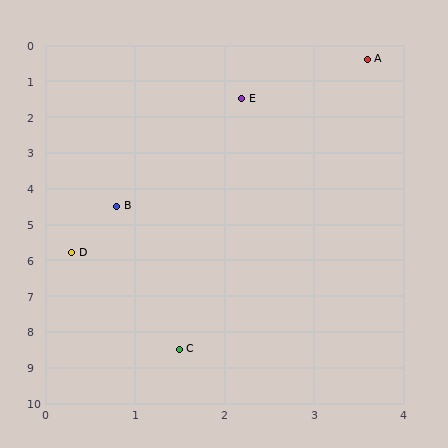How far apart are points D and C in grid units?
Points D and C are about 3.0 grid units apart.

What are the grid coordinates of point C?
Point C is at approximately (1.5, 8.5).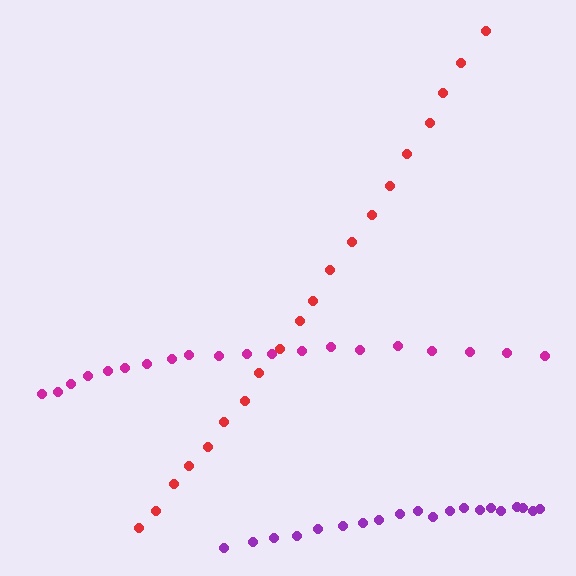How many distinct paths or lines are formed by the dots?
There are 3 distinct paths.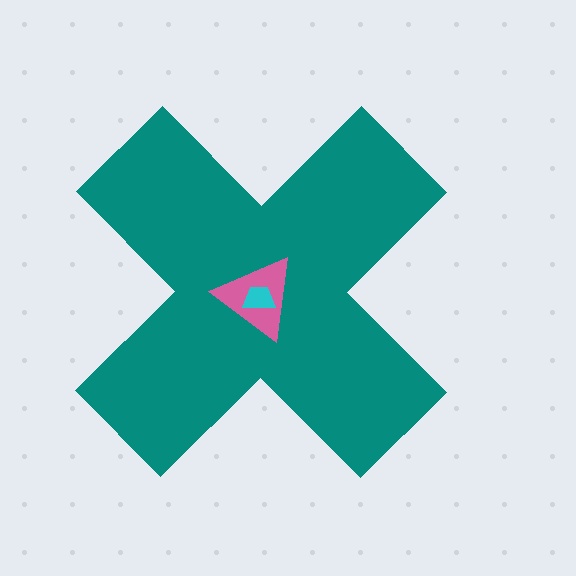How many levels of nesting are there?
3.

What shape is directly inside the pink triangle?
The cyan trapezoid.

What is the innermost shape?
The cyan trapezoid.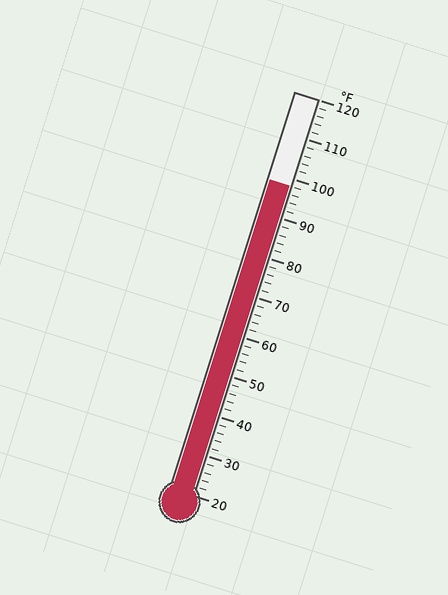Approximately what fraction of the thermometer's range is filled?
The thermometer is filled to approximately 80% of its range.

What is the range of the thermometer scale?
The thermometer scale ranges from 20°F to 120°F.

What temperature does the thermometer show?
The thermometer shows approximately 98°F.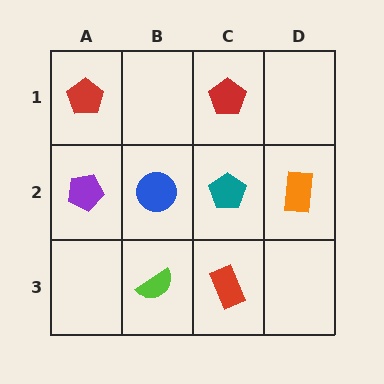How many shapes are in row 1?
2 shapes.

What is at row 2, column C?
A teal pentagon.